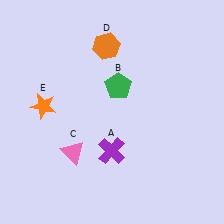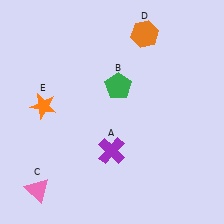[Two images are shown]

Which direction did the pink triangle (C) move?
The pink triangle (C) moved down.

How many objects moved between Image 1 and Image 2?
2 objects moved between the two images.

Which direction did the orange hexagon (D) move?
The orange hexagon (D) moved right.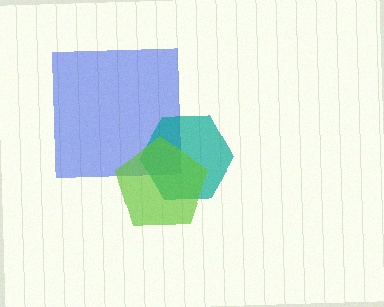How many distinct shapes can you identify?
There are 3 distinct shapes: a blue square, a teal hexagon, a lime pentagon.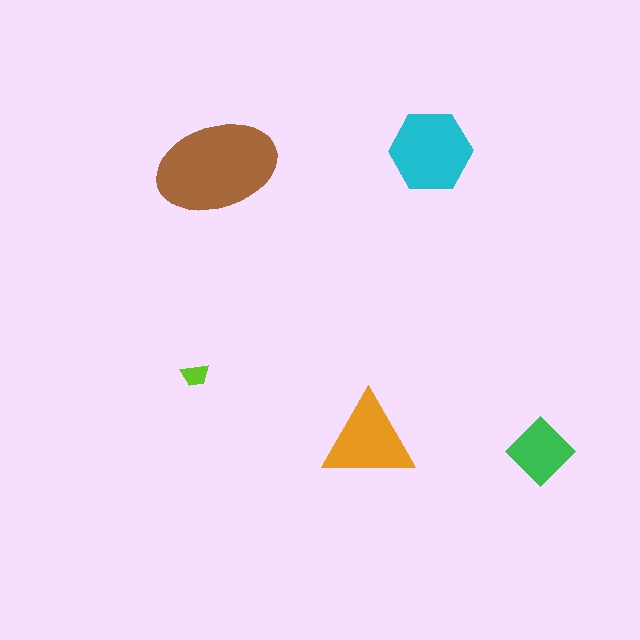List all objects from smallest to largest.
The lime trapezoid, the green diamond, the orange triangle, the cyan hexagon, the brown ellipse.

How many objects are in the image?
There are 5 objects in the image.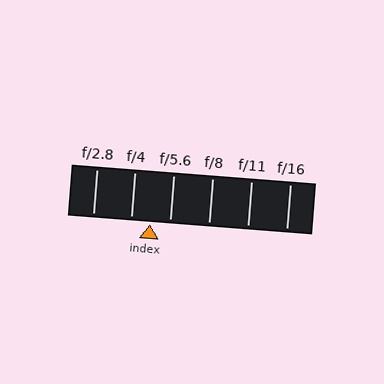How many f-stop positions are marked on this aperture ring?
There are 6 f-stop positions marked.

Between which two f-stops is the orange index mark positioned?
The index mark is between f/4 and f/5.6.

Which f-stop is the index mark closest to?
The index mark is closest to f/4.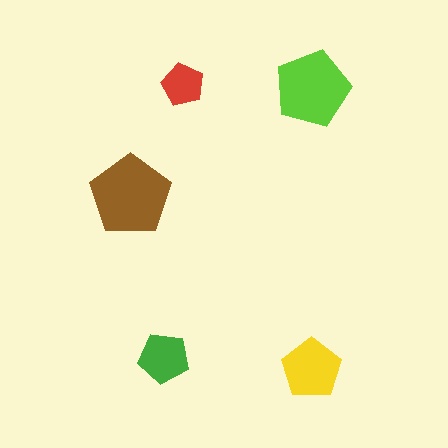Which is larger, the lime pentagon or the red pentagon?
The lime one.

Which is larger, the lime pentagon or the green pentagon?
The lime one.